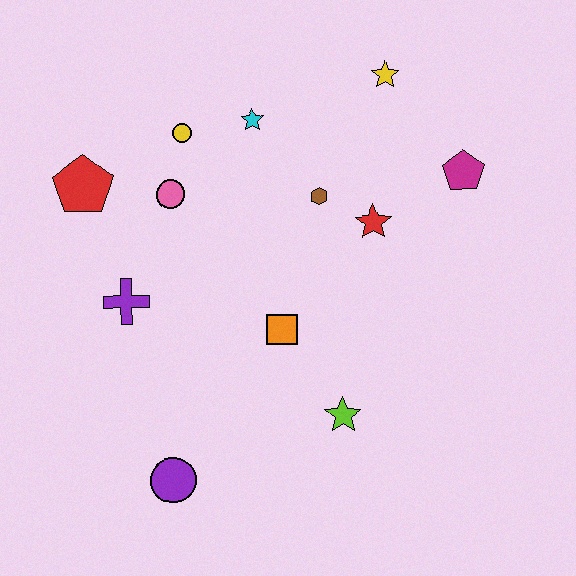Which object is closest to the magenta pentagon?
The red star is closest to the magenta pentagon.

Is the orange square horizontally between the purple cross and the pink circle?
No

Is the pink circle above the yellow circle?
No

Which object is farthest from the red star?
The purple circle is farthest from the red star.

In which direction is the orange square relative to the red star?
The orange square is below the red star.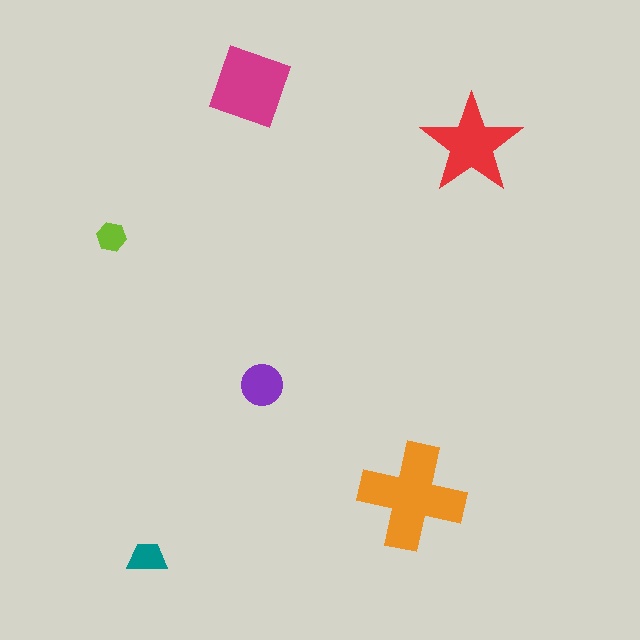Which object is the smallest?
The lime hexagon.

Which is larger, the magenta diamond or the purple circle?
The magenta diamond.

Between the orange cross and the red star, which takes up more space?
The orange cross.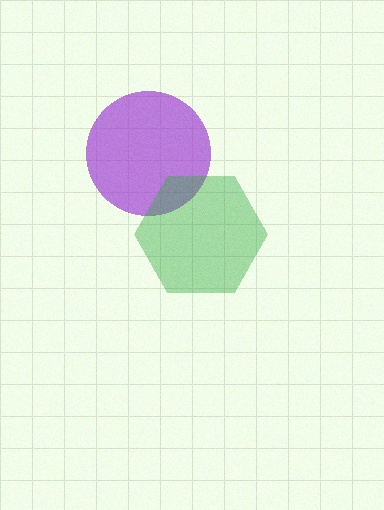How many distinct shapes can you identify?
There are 2 distinct shapes: a purple circle, a green hexagon.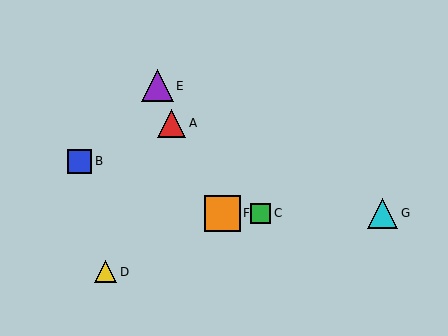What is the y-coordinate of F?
Object F is at y≈213.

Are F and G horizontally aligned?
Yes, both are at y≈213.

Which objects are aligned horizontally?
Objects C, F, G are aligned horizontally.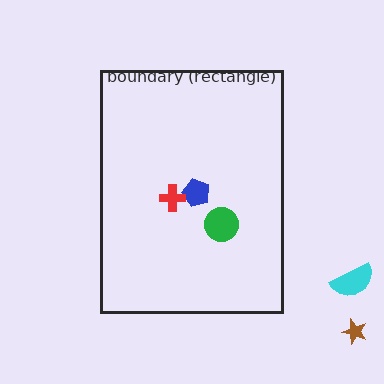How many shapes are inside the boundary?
3 inside, 2 outside.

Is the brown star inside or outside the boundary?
Outside.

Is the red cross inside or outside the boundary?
Inside.